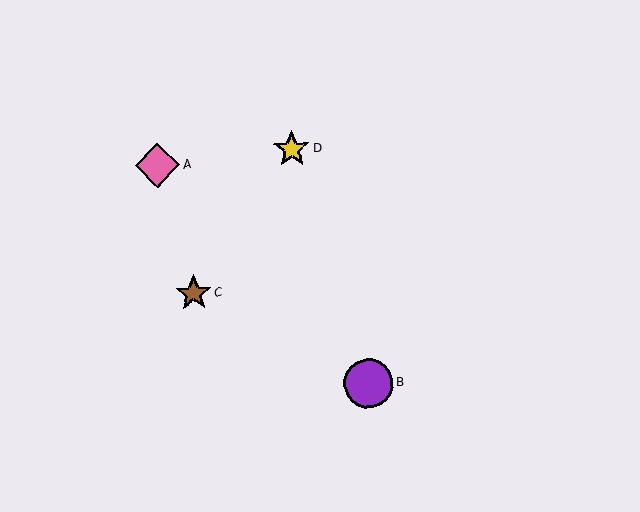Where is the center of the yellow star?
The center of the yellow star is at (291, 149).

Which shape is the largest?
The purple circle (labeled B) is the largest.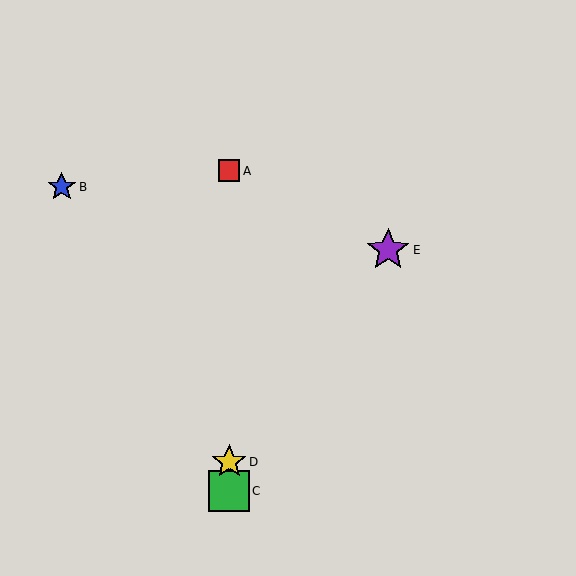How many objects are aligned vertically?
3 objects (A, C, D) are aligned vertically.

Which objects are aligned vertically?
Objects A, C, D are aligned vertically.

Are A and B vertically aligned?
No, A is at x≈229 and B is at x≈62.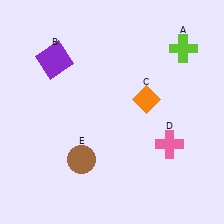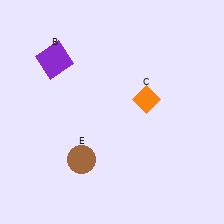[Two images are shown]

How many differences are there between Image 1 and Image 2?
There are 2 differences between the two images.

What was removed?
The lime cross (A), the pink cross (D) were removed in Image 2.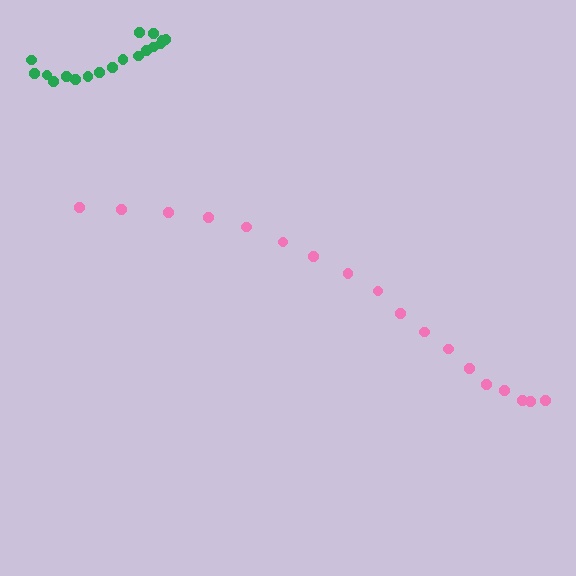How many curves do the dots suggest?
There are 2 distinct paths.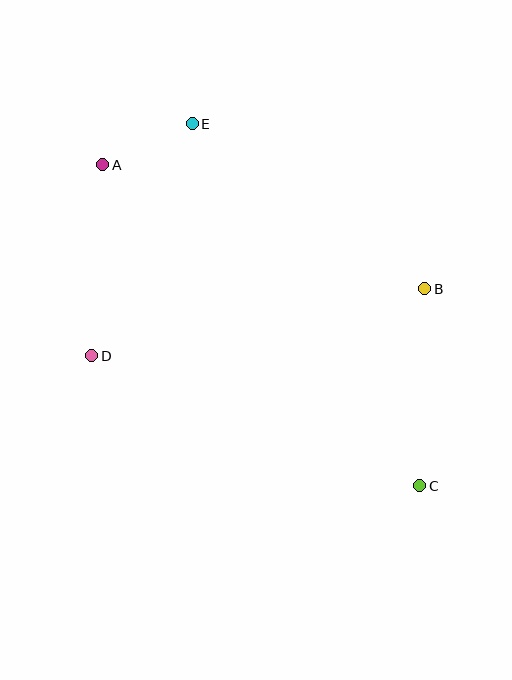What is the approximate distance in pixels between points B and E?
The distance between B and E is approximately 285 pixels.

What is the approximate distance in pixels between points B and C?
The distance between B and C is approximately 197 pixels.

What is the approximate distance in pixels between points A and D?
The distance between A and D is approximately 191 pixels.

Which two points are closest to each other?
Points A and E are closest to each other.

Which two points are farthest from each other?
Points A and C are farthest from each other.